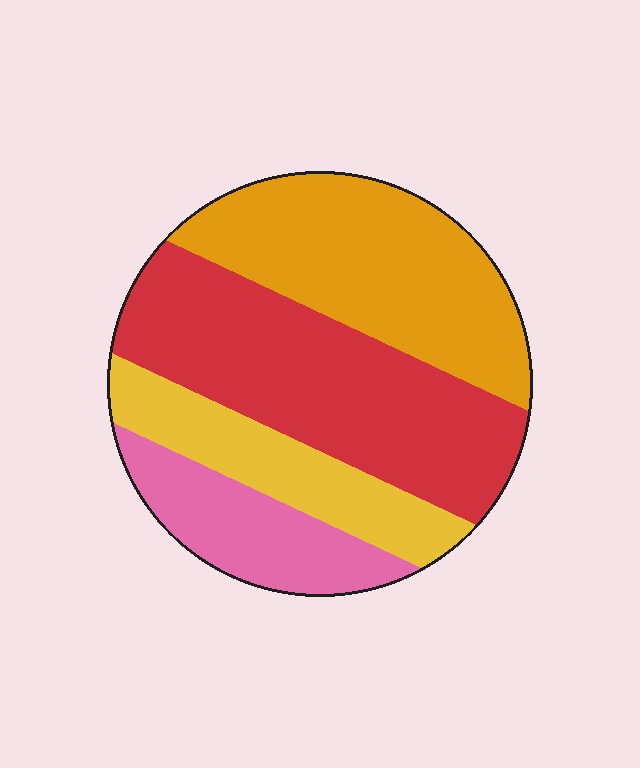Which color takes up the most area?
Red, at roughly 35%.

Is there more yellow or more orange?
Orange.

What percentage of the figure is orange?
Orange takes up about one third (1/3) of the figure.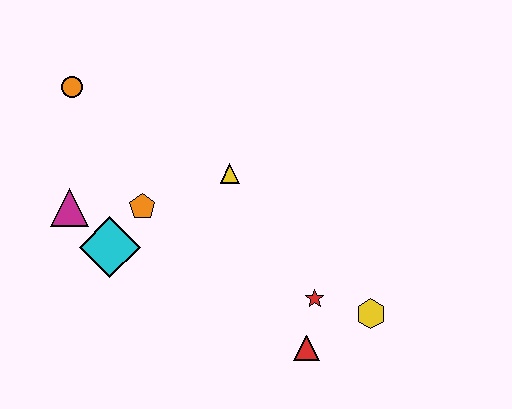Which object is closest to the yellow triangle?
The orange pentagon is closest to the yellow triangle.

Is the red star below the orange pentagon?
Yes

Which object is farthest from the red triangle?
The orange circle is farthest from the red triangle.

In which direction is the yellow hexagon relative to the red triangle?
The yellow hexagon is to the right of the red triangle.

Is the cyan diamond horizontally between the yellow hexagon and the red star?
No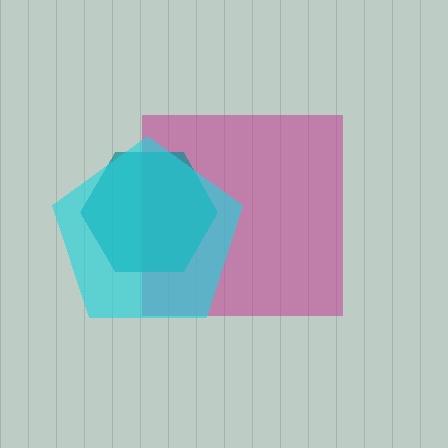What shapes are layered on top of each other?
The layered shapes are: a magenta square, a teal hexagon, a cyan pentagon.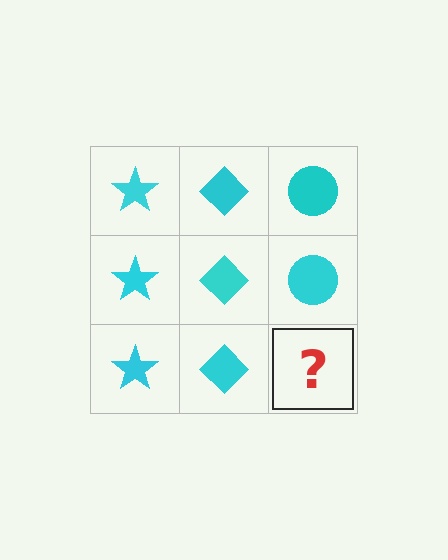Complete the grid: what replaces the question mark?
The question mark should be replaced with a cyan circle.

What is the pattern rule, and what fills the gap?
The rule is that each column has a consistent shape. The gap should be filled with a cyan circle.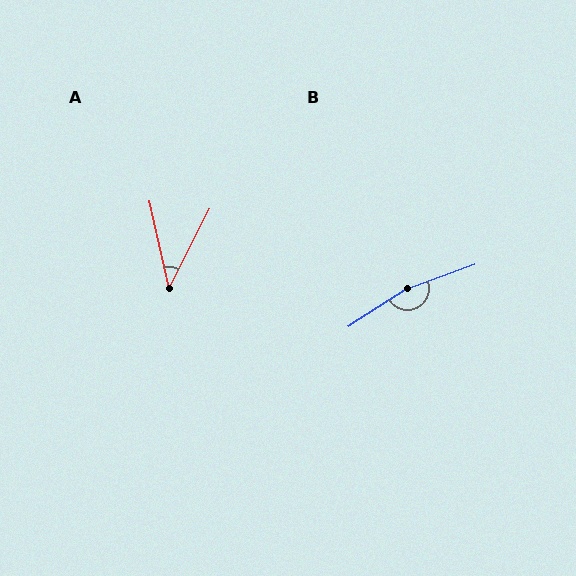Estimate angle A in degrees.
Approximately 40 degrees.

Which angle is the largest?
B, at approximately 167 degrees.